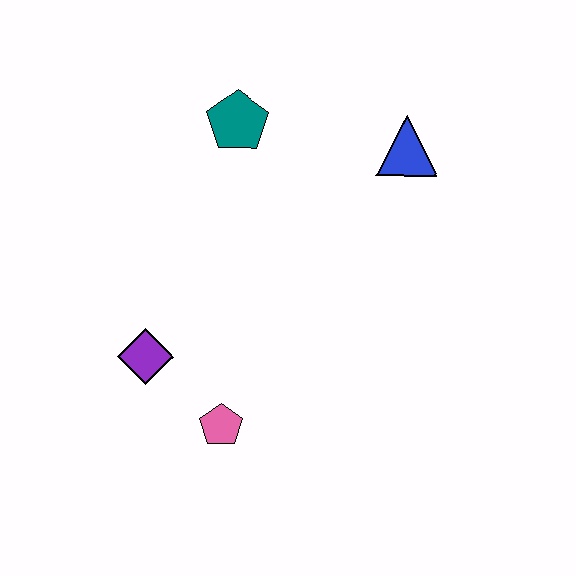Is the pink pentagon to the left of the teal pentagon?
Yes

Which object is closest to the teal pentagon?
The blue triangle is closest to the teal pentagon.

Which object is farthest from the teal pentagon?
The pink pentagon is farthest from the teal pentagon.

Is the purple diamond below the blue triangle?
Yes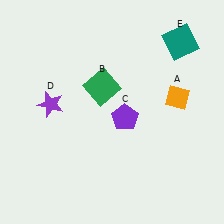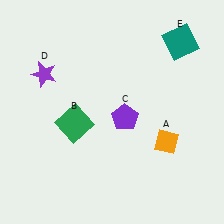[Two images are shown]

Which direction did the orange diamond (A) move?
The orange diamond (A) moved down.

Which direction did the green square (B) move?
The green square (B) moved down.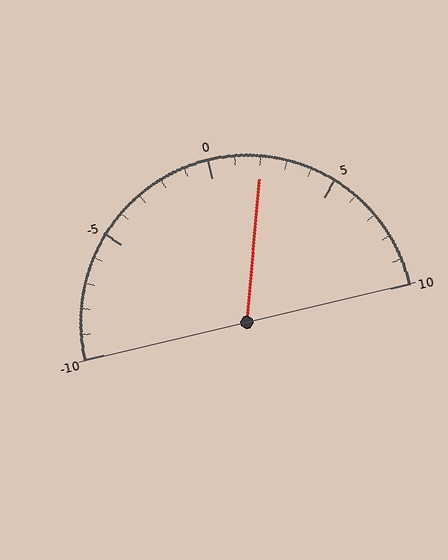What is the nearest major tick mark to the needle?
The nearest major tick mark is 0.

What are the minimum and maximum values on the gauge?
The gauge ranges from -10 to 10.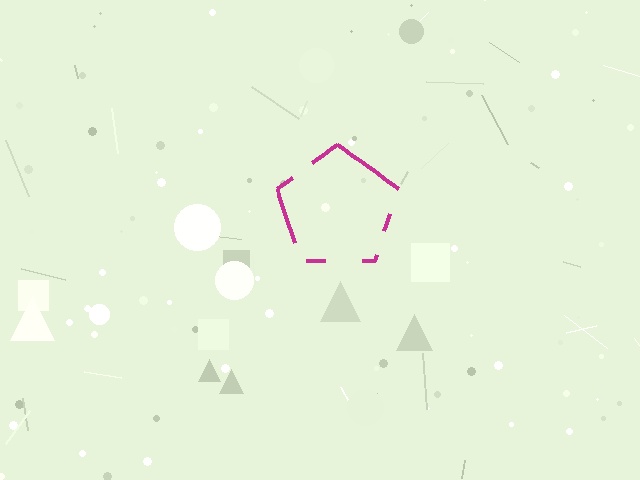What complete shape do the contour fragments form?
The contour fragments form a pentagon.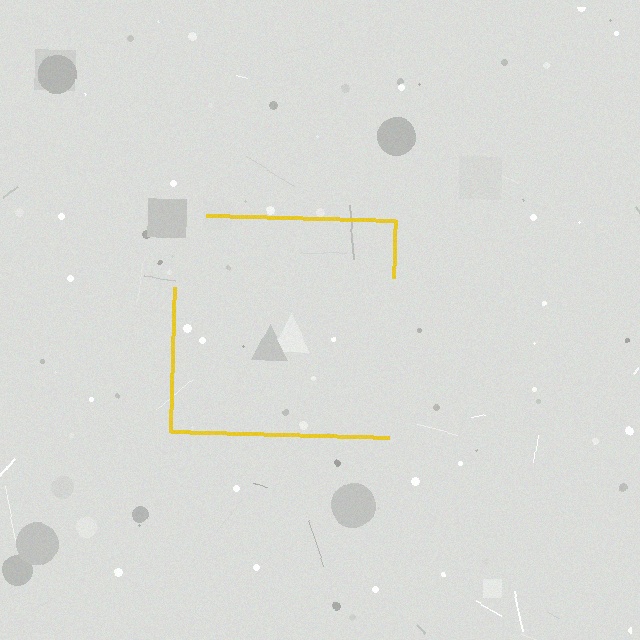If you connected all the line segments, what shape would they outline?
They would outline a square.